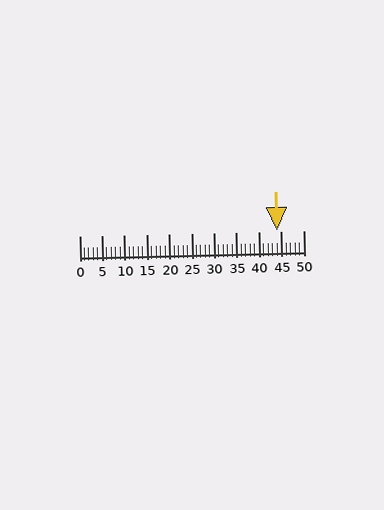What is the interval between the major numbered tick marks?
The major tick marks are spaced 5 units apart.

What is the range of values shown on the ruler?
The ruler shows values from 0 to 50.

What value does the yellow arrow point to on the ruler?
The yellow arrow points to approximately 44.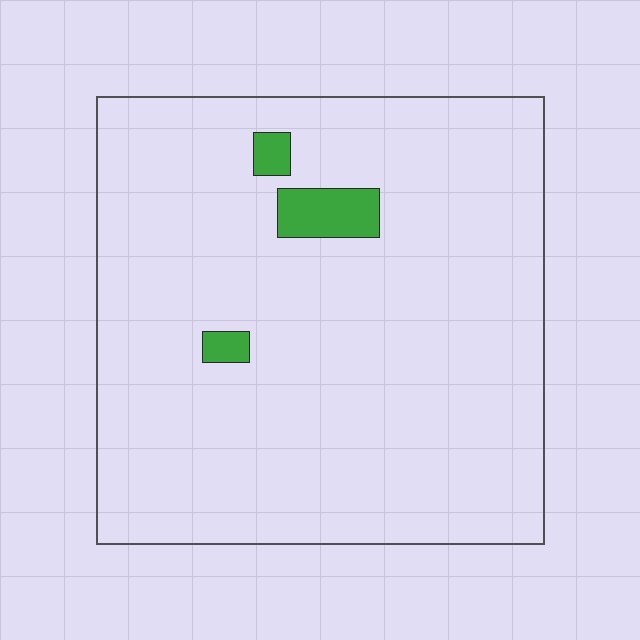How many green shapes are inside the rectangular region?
3.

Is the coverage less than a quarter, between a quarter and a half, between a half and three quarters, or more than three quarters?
Less than a quarter.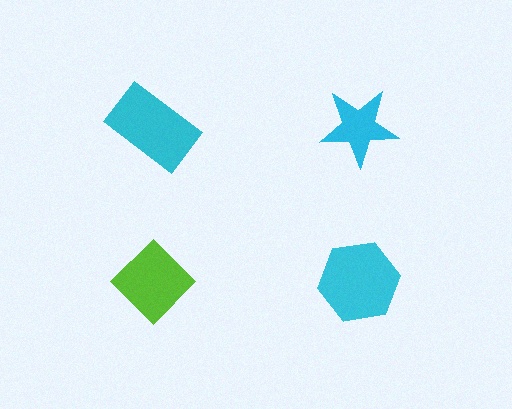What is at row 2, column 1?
A lime diamond.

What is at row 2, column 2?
A cyan hexagon.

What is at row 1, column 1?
A cyan rectangle.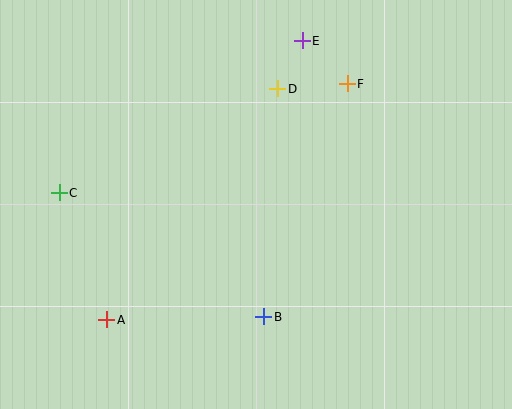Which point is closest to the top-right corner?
Point F is closest to the top-right corner.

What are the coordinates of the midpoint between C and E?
The midpoint between C and E is at (181, 117).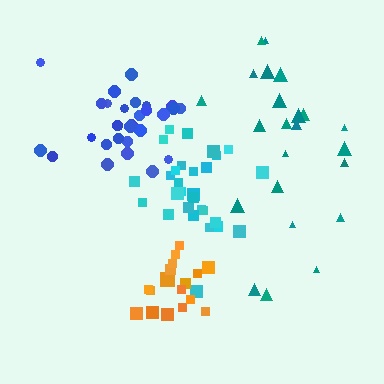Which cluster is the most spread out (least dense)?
Teal.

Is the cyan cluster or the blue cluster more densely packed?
Cyan.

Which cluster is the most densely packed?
Orange.